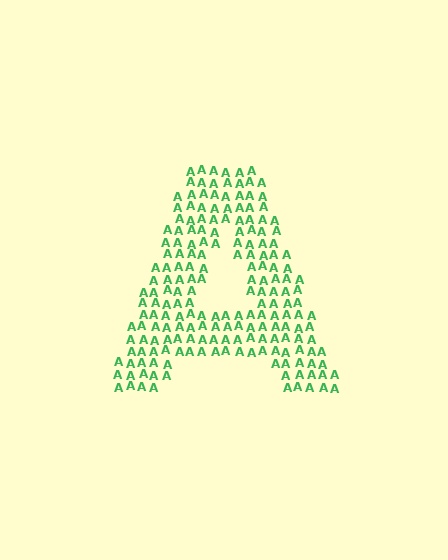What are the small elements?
The small elements are letter A's.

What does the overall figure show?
The overall figure shows the letter A.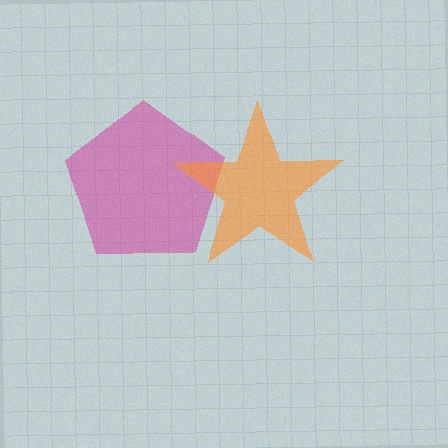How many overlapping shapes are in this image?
There are 2 overlapping shapes in the image.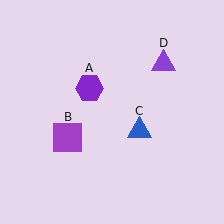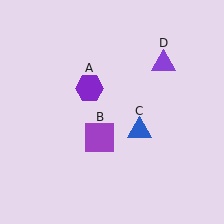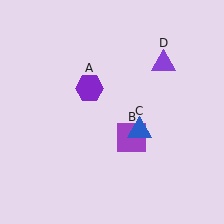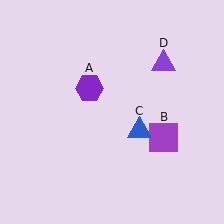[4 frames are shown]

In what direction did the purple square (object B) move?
The purple square (object B) moved right.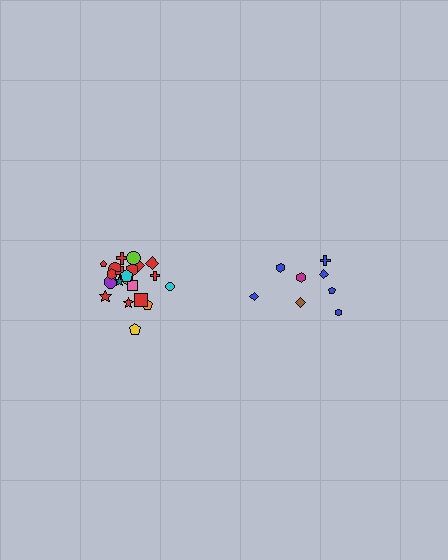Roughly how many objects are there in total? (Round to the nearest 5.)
Roughly 30 objects in total.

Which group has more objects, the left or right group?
The left group.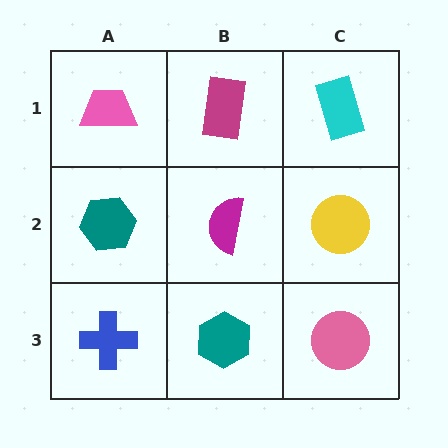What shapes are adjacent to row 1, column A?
A teal hexagon (row 2, column A), a magenta rectangle (row 1, column B).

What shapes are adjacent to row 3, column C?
A yellow circle (row 2, column C), a teal hexagon (row 3, column B).